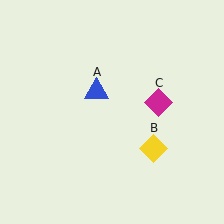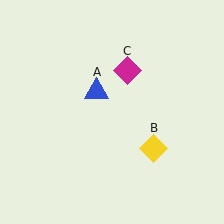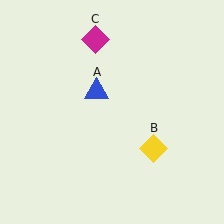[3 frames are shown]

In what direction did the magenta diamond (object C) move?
The magenta diamond (object C) moved up and to the left.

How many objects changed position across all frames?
1 object changed position: magenta diamond (object C).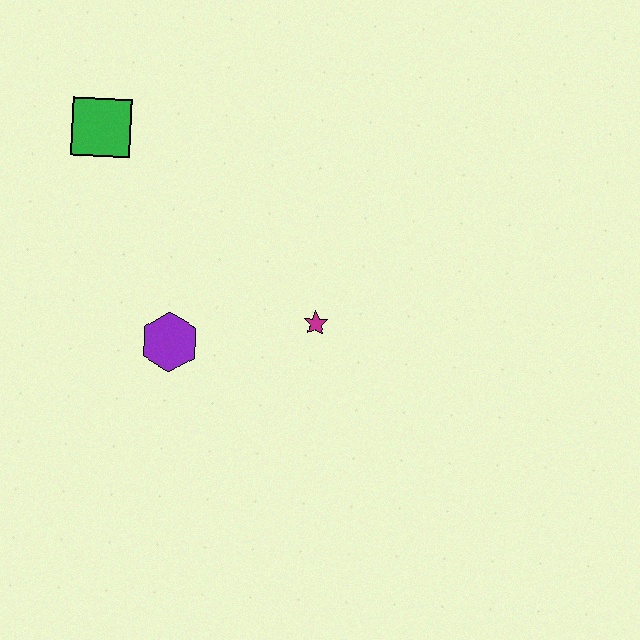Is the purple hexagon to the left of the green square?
No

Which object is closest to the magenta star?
The purple hexagon is closest to the magenta star.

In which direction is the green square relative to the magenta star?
The green square is to the left of the magenta star.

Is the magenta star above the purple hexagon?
Yes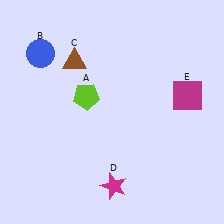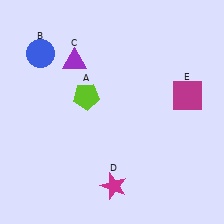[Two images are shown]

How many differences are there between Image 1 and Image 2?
There is 1 difference between the two images.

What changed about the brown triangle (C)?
In Image 1, C is brown. In Image 2, it changed to purple.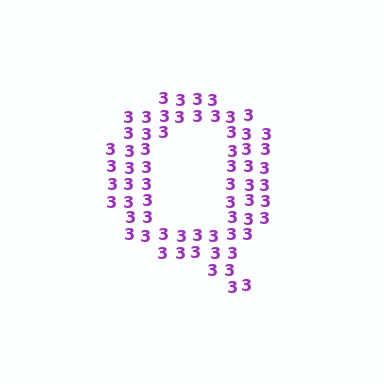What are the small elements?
The small elements are digit 3's.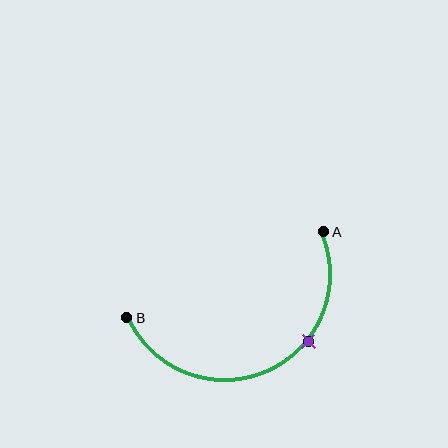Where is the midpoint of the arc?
The arc midpoint is the point on the curve farthest from the straight line joining A and B. It sits below that line.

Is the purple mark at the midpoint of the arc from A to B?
No. The purple mark lies on the arc but is closer to endpoint A. The arc midpoint would be at the point on the curve equidistant along the arc from both A and B.